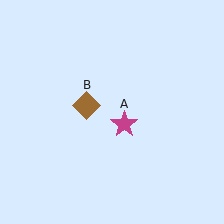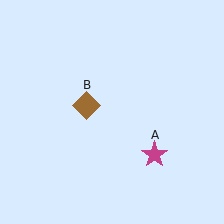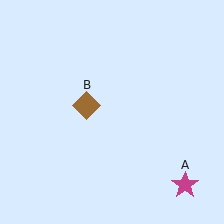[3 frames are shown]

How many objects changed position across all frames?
1 object changed position: magenta star (object A).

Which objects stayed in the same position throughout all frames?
Brown diamond (object B) remained stationary.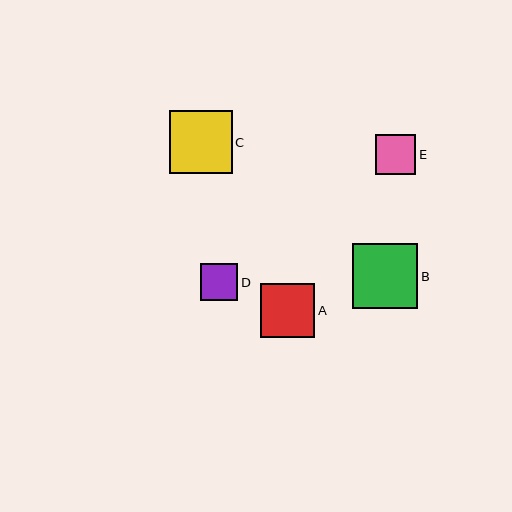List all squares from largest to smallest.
From largest to smallest: B, C, A, E, D.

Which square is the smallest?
Square D is the smallest with a size of approximately 37 pixels.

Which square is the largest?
Square B is the largest with a size of approximately 65 pixels.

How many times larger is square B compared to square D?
Square B is approximately 1.8 times the size of square D.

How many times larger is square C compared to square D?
Square C is approximately 1.7 times the size of square D.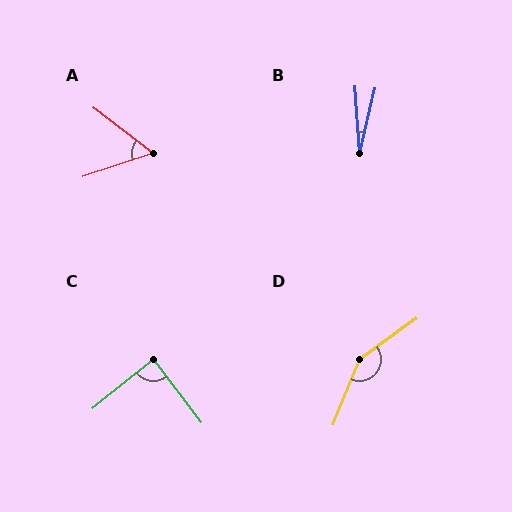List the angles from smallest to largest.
B (17°), A (56°), C (89°), D (148°).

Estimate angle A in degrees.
Approximately 56 degrees.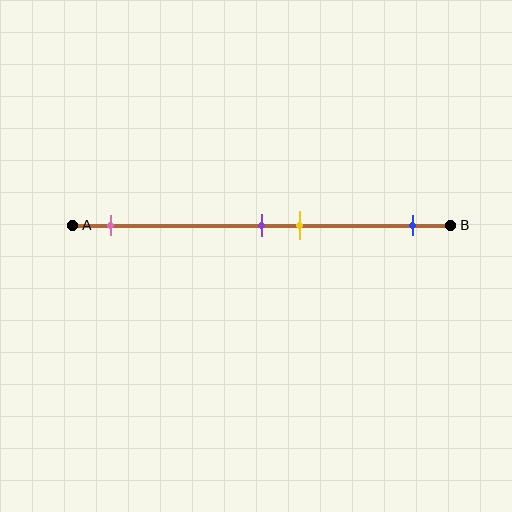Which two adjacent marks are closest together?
The purple and yellow marks are the closest adjacent pair.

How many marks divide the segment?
There are 4 marks dividing the segment.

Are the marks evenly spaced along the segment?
No, the marks are not evenly spaced.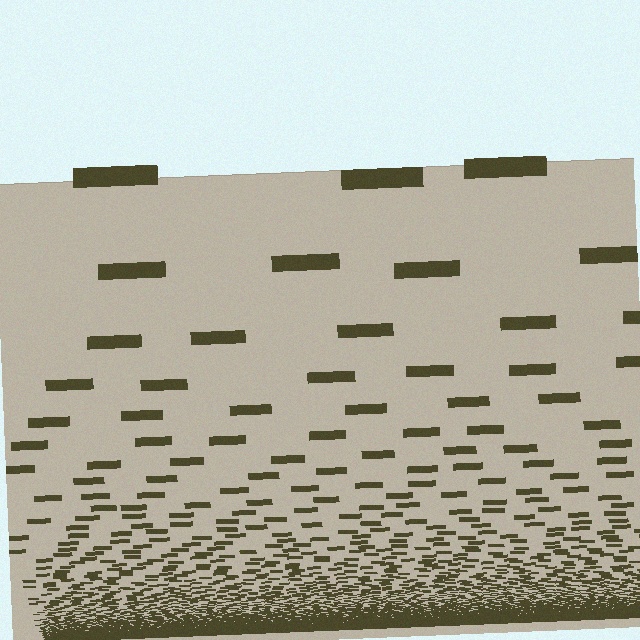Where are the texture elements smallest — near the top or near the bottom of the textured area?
Near the bottom.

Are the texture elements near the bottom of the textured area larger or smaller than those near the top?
Smaller. The gradient is inverted — elements near the bottom are smaller and denser.